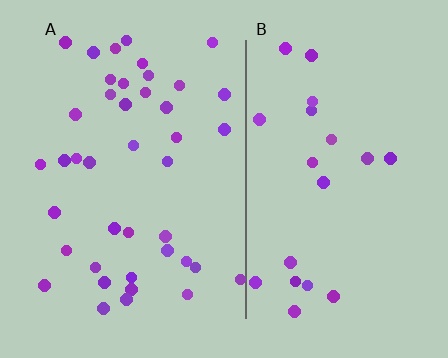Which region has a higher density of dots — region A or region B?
A (the left).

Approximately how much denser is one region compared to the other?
Approximately 2.0× — region A over region B.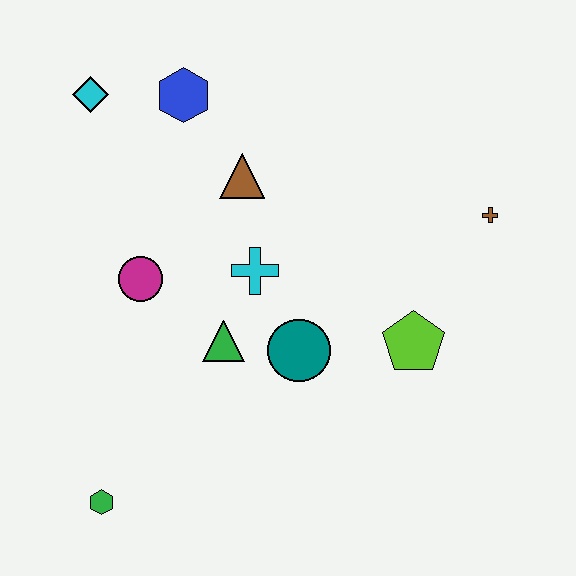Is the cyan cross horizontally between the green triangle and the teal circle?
Yes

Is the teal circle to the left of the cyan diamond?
No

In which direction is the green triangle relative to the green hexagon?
The green triangle is above the green hexagon.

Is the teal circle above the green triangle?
No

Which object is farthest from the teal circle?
The cyan diamond is farthest from the teal circle.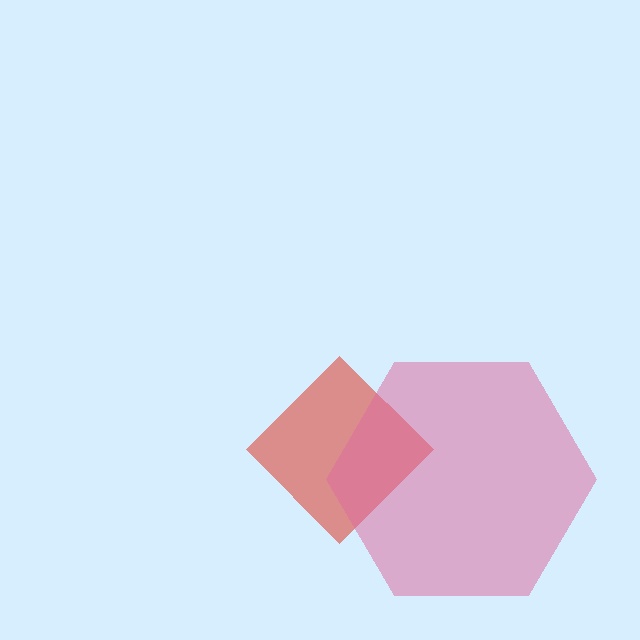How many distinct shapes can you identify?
There are 2 distinct shapes: a red diamond, a pink hexagon.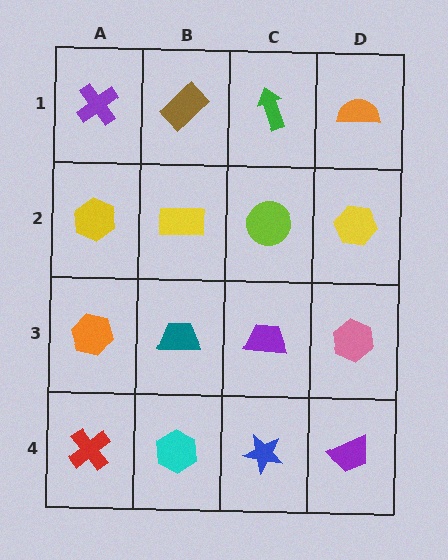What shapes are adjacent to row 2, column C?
A green arrow (row 1, column C), a purple trapezoid (row 3, column C), a yellow rectangle (row 2, column B), a yellow hexagon (row 2, column D).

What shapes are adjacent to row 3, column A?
A yellow hexagon (row 2, column A), a red cross (row 4, column A), a teal trapezoid (row 3, column B).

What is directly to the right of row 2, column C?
A yellow hexagon.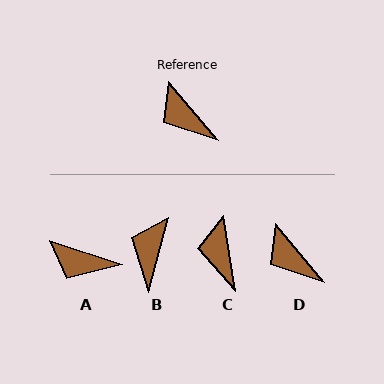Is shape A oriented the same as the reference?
No, it is off by about 32 degrees.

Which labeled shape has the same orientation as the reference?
D.